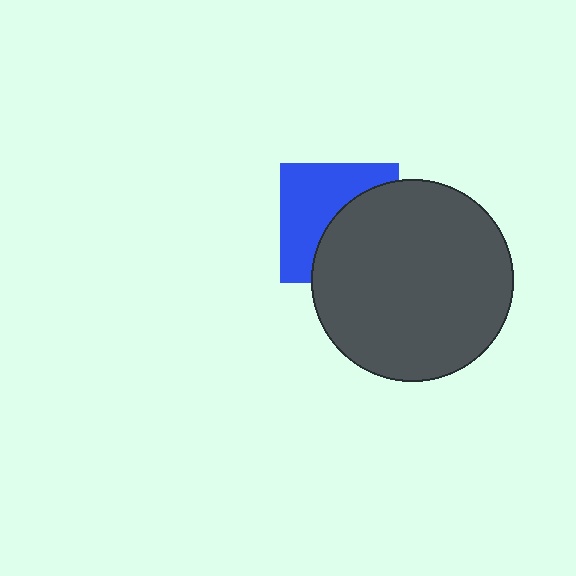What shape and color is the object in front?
The object in front is a dark gray circle.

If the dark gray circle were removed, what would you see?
You would see the complete blue square.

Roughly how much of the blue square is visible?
About half of it is visible (roughly 51%).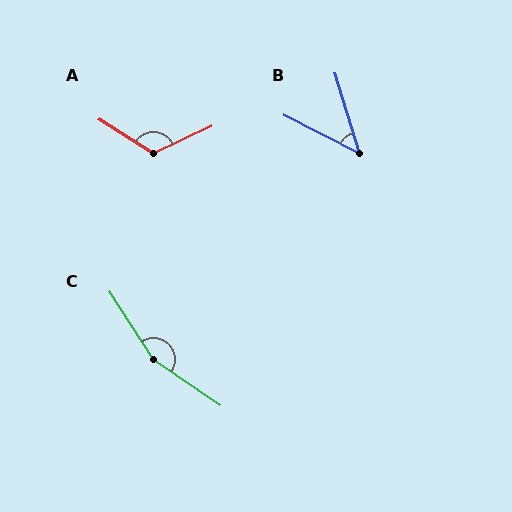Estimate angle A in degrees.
Approximately 123 degrees.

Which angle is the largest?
C, at approximately 157 degrees.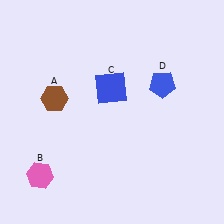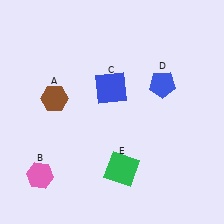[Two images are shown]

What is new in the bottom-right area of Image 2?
A green square (E) was added in the bottom-right area of Image 2.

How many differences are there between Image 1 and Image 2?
There is 1 difference between the two images.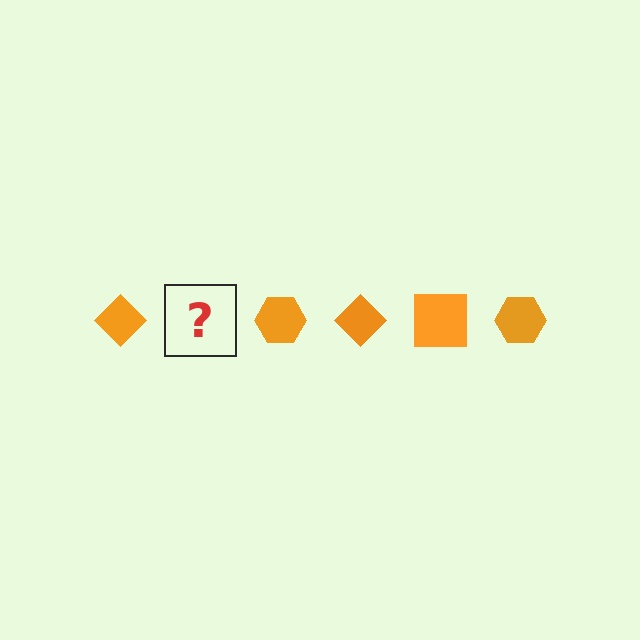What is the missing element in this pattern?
The missing element is an orange square.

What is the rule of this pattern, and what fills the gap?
The rule is that the pattern cycles through diamond, square, hexagon shapes in orange. The gap should be filled with an orange square.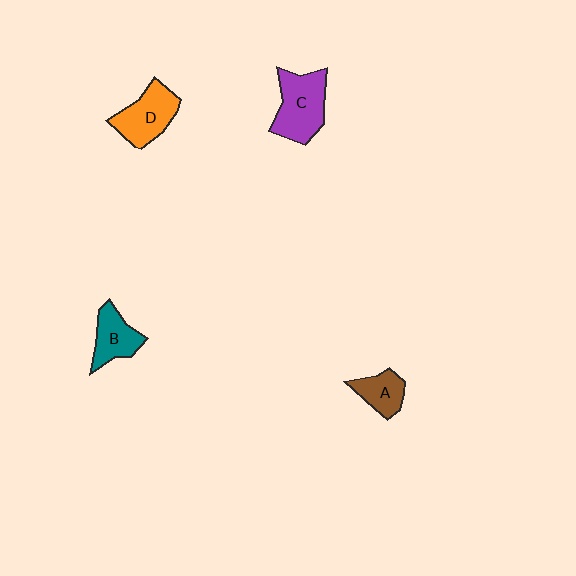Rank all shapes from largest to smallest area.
From largest to smallest: C (purple), D (orange), B (teal), A (brown).